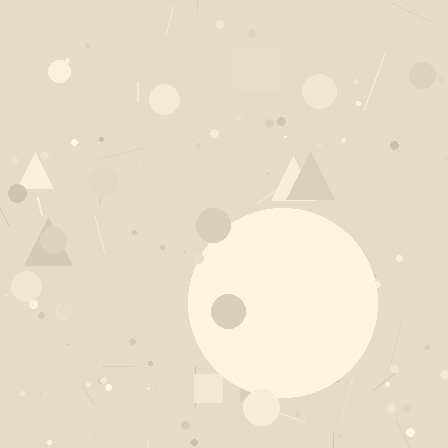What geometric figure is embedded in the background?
A circle is embedded in the background.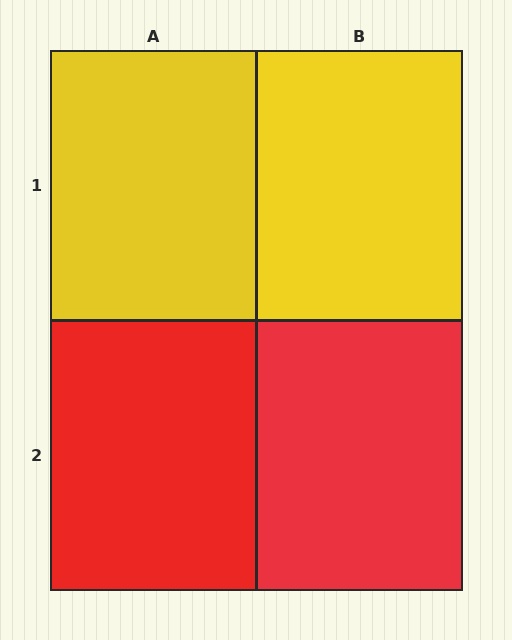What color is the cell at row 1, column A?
Yellow.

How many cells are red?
2 cells are red.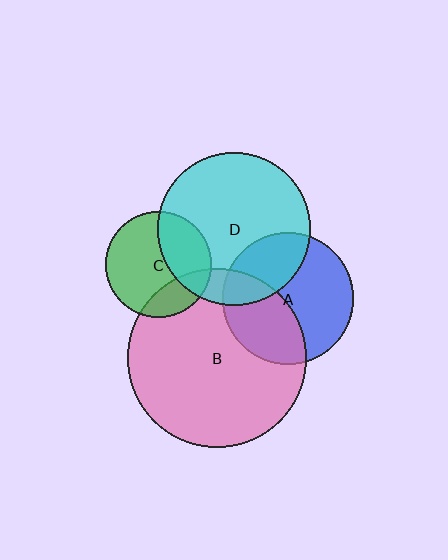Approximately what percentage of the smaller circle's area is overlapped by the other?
Approximately 40%.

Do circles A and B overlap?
Yes.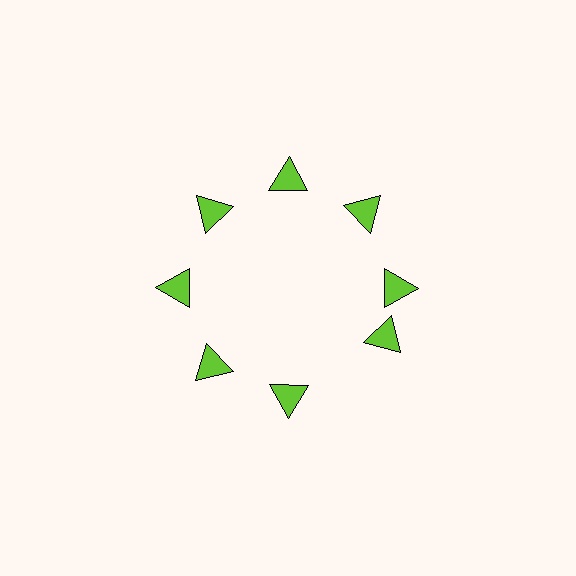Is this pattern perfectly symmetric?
No. The 8 lime triangles are arranged in a ring, but one element near the 4 o'clock position is rotated out of alignment along the ring, breaking the 8-fold rotational symmetry.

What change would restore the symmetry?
The symmetry would be restored by rotating it back into even spacing with its neighbors so that all 8 triangles sit at equal angles and equal distance from the center.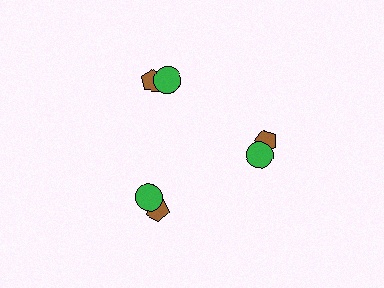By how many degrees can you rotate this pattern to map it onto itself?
The pattern maps onto itself every 120 degrees of rotation.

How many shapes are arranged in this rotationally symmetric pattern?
There are 9 shapes, arranged in 3 groups of 3.